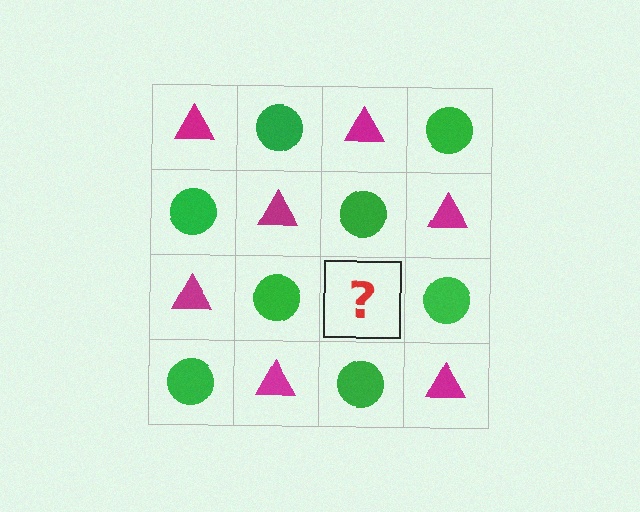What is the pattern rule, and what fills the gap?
The rule is that it alternates magenta triangle and green circle in a checkerboard pattern. The gap should be filled with a magenta triangle.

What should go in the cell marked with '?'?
The missing cell should contain a magenta triangle.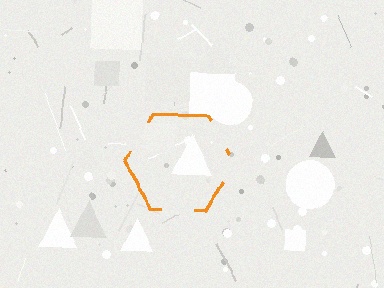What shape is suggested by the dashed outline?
The dashed outline suggests a hexagon.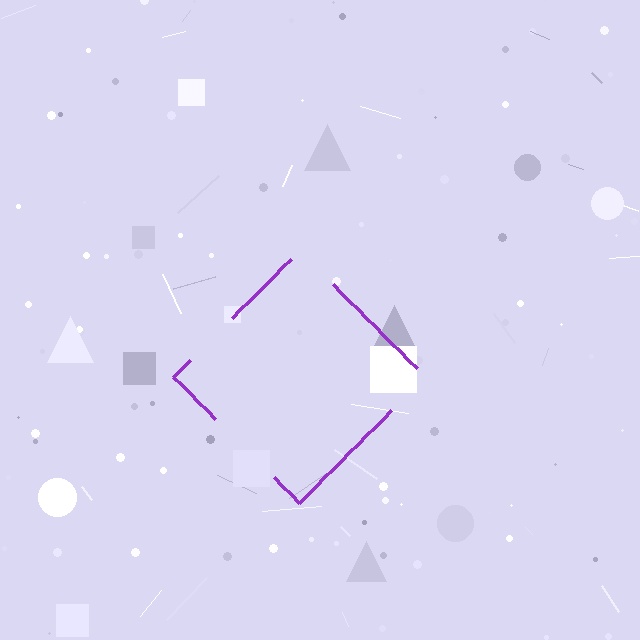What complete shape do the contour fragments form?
The contour fragments form a diamond.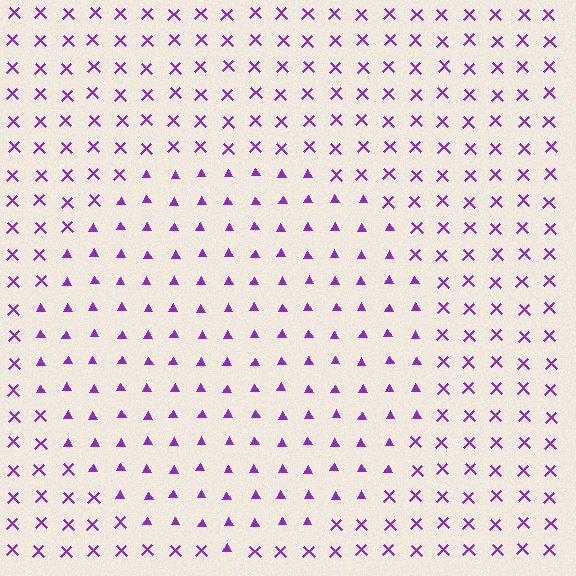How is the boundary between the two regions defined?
The boundary is defined by a change in element shape: triangles inside vs. X marks outside. All elements share the same color and spacing.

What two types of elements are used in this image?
The image uses triangles inside the circle region and X marks outside it.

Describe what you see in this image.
The image is filled with small purple elements arranged in a uniform grid. A circle-shaped region contains triangles, while the surrounding area contains X marks. The boundary is defined purely by the change in element shape.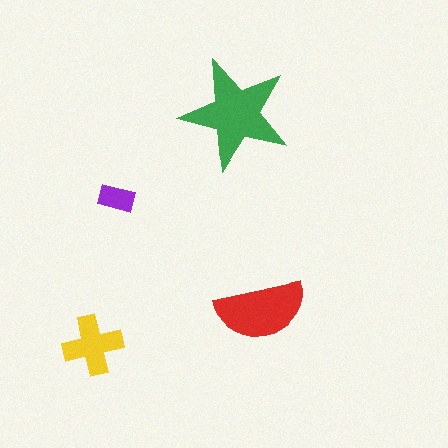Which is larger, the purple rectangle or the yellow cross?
The yellow cross.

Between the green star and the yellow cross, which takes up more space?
The green star.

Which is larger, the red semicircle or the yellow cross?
The red semicircle.